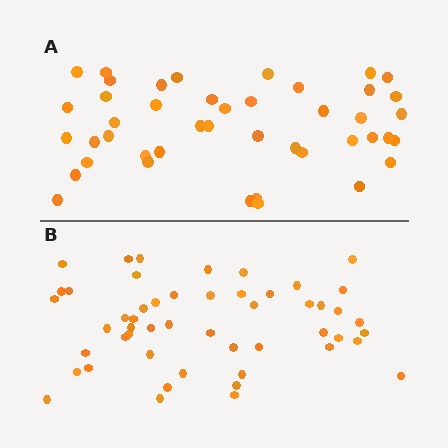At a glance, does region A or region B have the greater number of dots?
Region B (the bottom region) has more dots.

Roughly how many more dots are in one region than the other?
Region B has roughly 8 or so more dots than region A.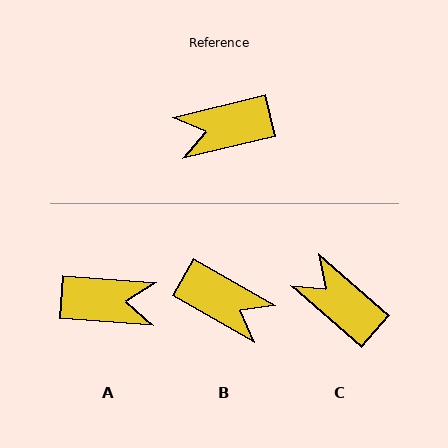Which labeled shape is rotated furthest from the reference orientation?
A, about 162 degrees away.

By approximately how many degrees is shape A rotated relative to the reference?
Approximately 162 degrees counter-clockwise.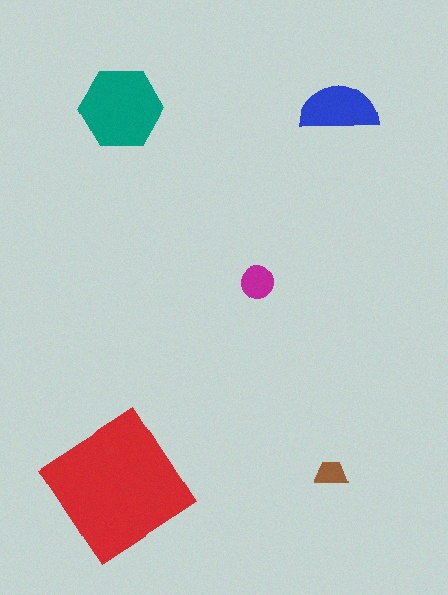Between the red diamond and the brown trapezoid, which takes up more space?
The red diamond.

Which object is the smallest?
The brown trapezoid.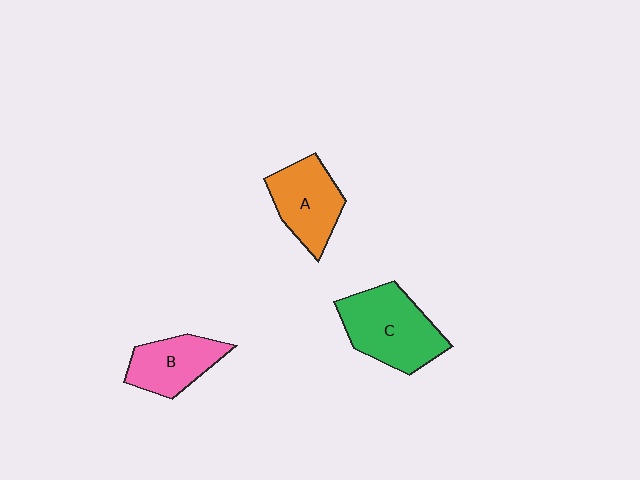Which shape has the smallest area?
Shape B (pink).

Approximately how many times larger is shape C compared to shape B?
Approximately 1.5 times.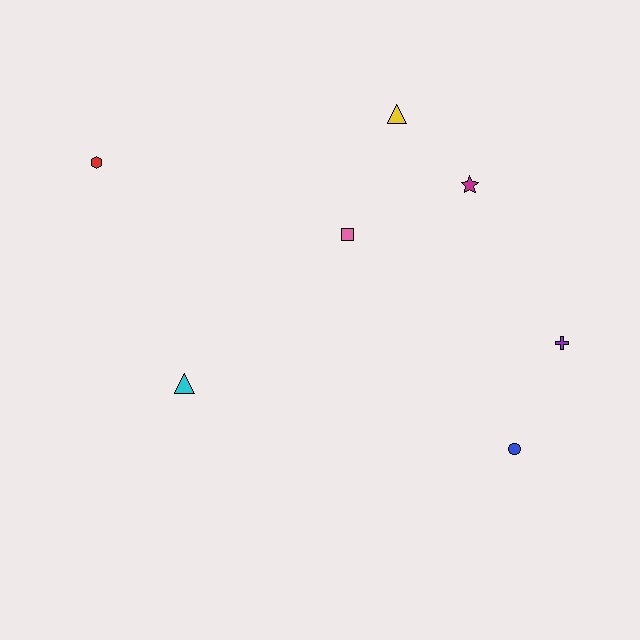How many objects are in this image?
There are 7 objects.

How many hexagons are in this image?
There is 1 hexagon.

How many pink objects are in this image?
There is 1 pink object.